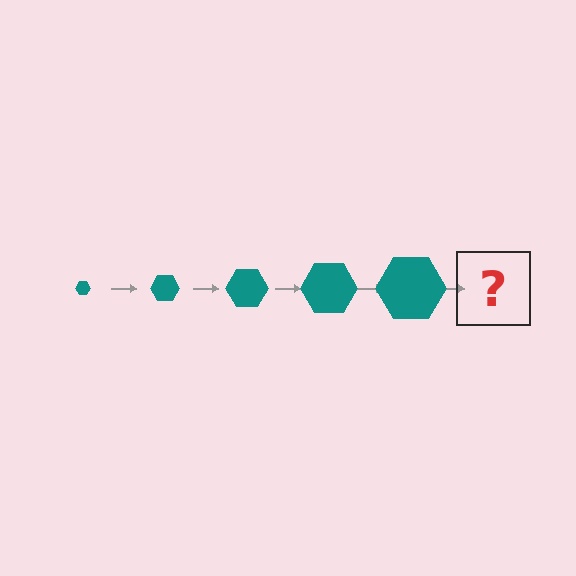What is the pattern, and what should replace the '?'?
The pattern is that the hexagon gets progressively larger each step. The '?' should be a teal hexagon, larger than the previous one.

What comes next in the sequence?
The next element should be a teal hexagon, larger than the previous one.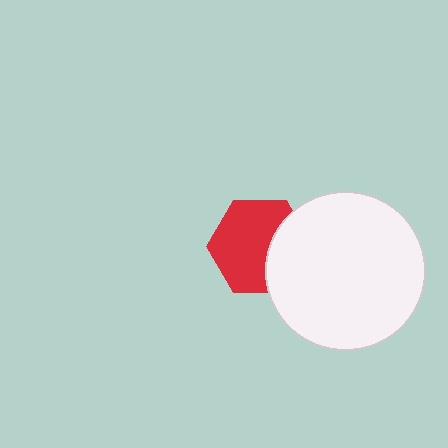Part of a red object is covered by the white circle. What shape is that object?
It is a hexagon.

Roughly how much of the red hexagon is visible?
Most of it is visible (roughly 68%).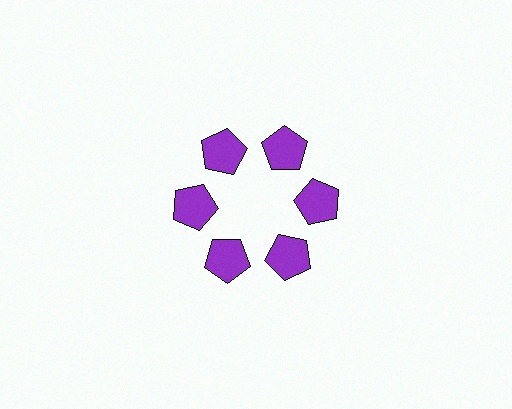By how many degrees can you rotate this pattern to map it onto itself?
The pattern maps onto itself every 60 degrees of rotation.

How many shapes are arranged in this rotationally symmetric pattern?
There are 6 shapes, arranged in 6 groups of 1.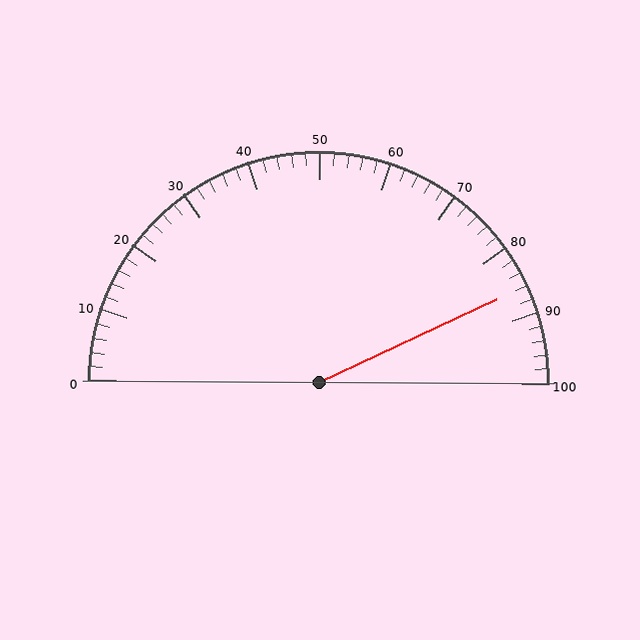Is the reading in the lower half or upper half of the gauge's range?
The reading is in the upper half of the range (0 to 100).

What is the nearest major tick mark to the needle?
The nearest major tick mark is 90.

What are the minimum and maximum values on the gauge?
The gauge ranges from 0 to 100.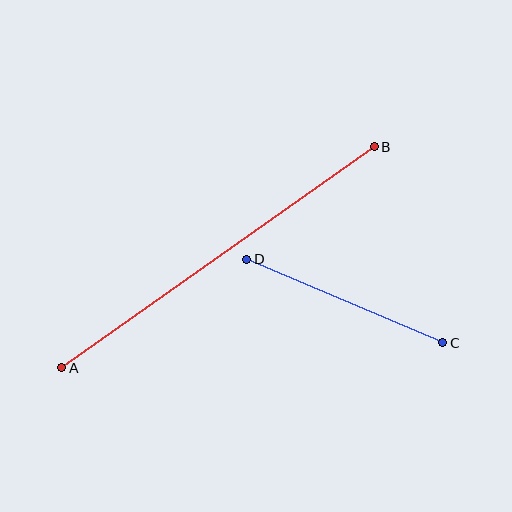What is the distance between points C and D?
The distance is approximately 213 pixels.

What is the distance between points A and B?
The distance is approximately 383 pixels.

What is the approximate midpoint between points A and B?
The midpoint is at approximately (218, 257) pixels.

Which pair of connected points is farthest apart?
Points A and B are farthest apart.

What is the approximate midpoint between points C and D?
The midpoint is at approximately (345, 301) pixels.